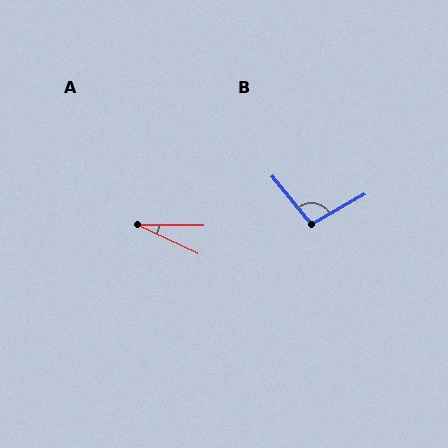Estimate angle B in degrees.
Approximately 100 degrees.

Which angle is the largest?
B, at approximately 100 degrees.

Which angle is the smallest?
A, at approximately 25 degrees.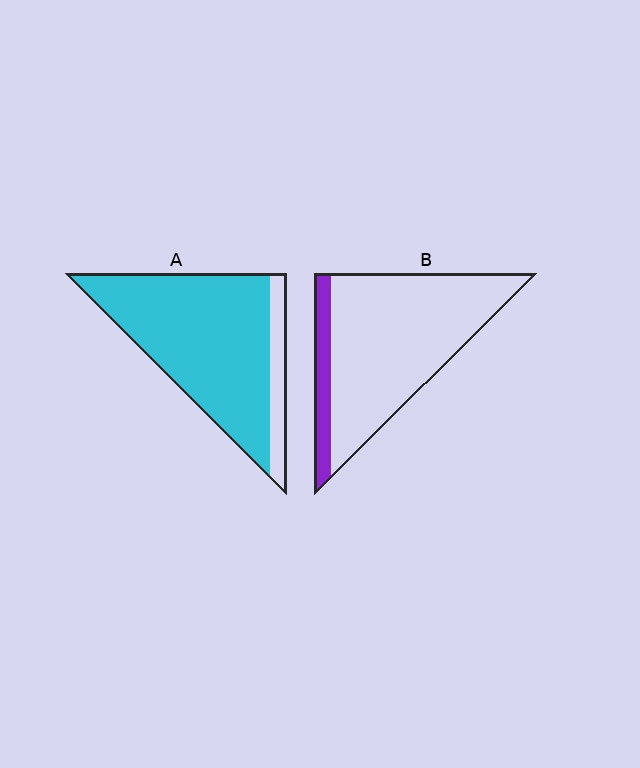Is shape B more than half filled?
No.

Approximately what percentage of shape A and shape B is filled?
A is approximately 85% and B is approximately 15%.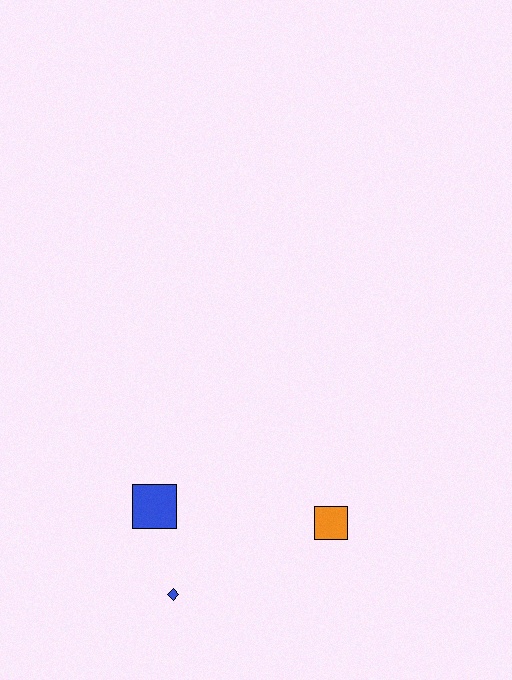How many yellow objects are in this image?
There are no yellow objects.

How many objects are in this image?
There are 3 objects.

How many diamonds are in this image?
There is 1 diamond.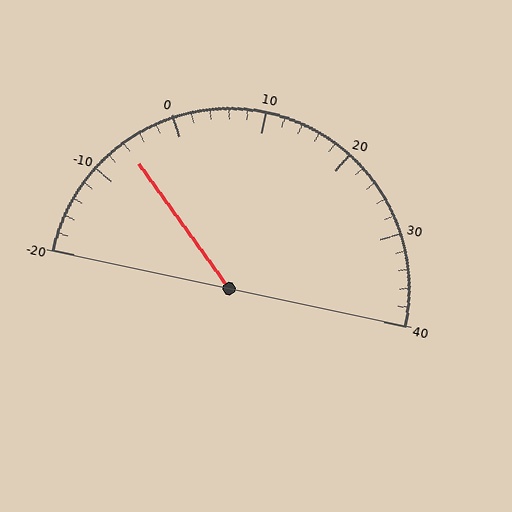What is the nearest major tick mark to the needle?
The nearest major tick mark is -10.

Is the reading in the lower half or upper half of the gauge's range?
The reading is in the lower half of the range (-20 to 40).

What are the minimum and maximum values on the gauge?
The gauge ranges from -20 to 40.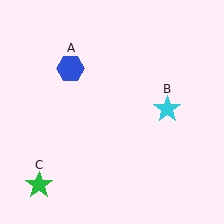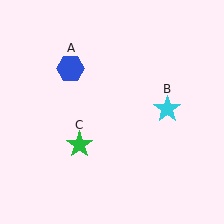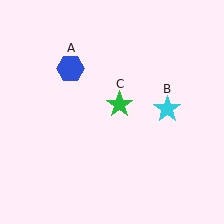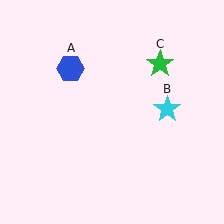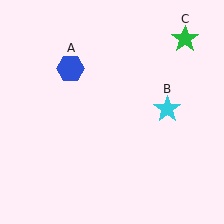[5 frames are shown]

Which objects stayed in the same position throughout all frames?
Blue hexagon (object A) and cyan star (object B) remained stationary.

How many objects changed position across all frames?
1 object changed position: green star (object C).